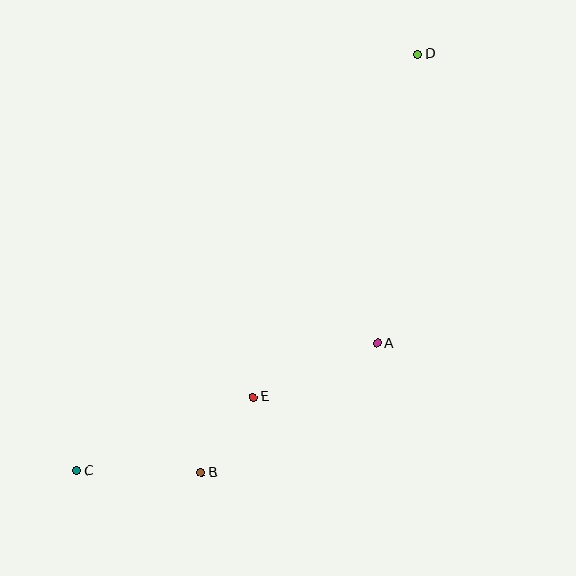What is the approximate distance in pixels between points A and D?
The distance between A and D is approximately 292 pixels.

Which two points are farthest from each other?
Points C and D are farthest from each other.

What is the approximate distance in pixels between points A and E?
The distance between A and E is approximately 135 pixels.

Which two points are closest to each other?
Points B and E are closest to each other.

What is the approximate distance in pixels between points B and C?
The distance between B and C is approximately 124 pixels.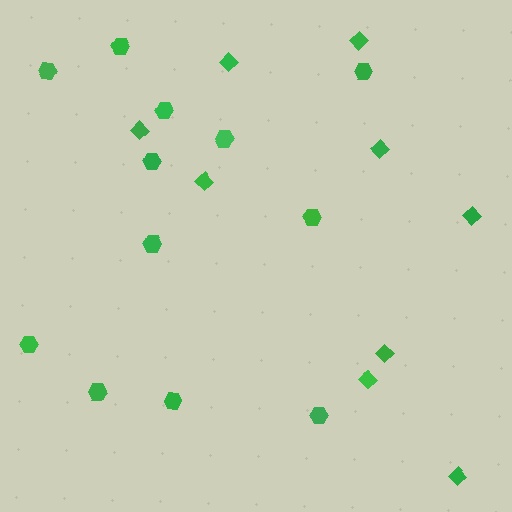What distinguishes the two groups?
There are 2 groups: one group of diamonds (9) and one group of hexagons (12).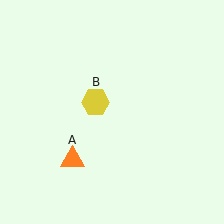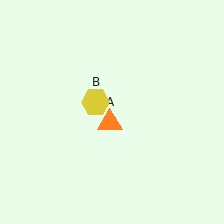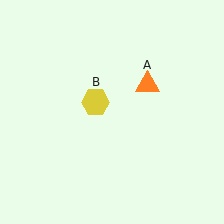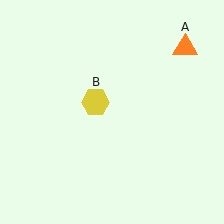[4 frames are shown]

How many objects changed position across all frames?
1 object changed position: orange triangle (object A).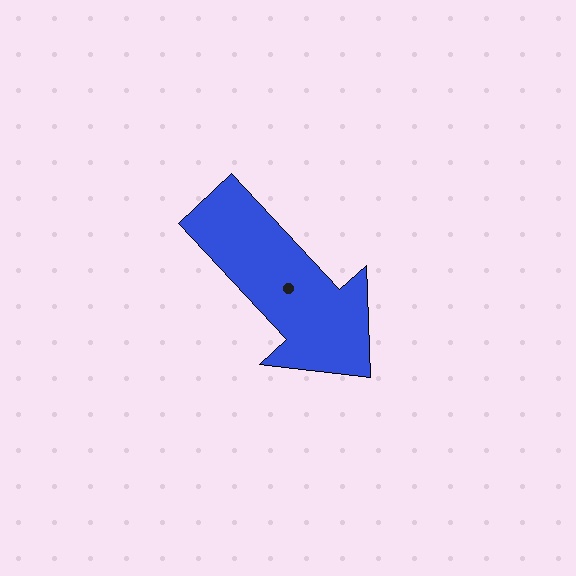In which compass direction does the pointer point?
Southeast.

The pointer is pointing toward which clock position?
Roughly 5 o'clock.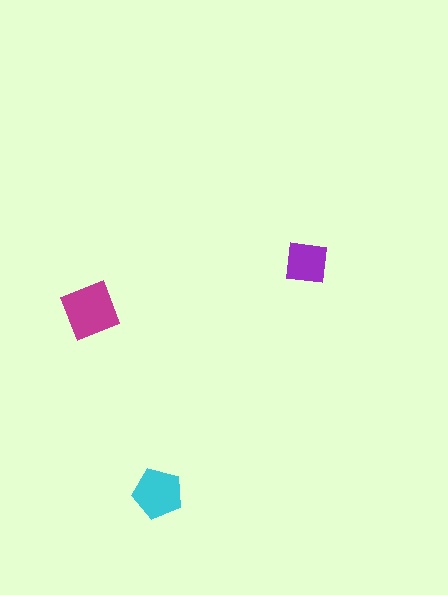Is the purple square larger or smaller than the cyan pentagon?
Smaller.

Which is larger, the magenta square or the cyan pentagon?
The magenta square.